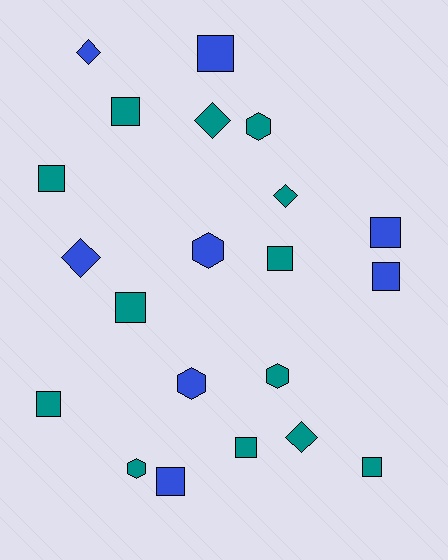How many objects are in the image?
There are 21 objects.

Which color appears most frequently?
Teal, with 13 objects.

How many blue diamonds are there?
There are 2 blue diamonds.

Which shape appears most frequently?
Square, with 11 objects.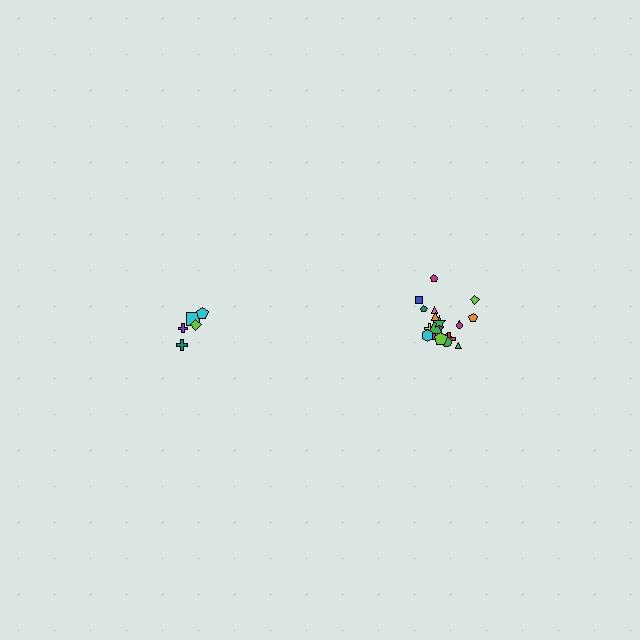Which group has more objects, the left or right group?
The right group.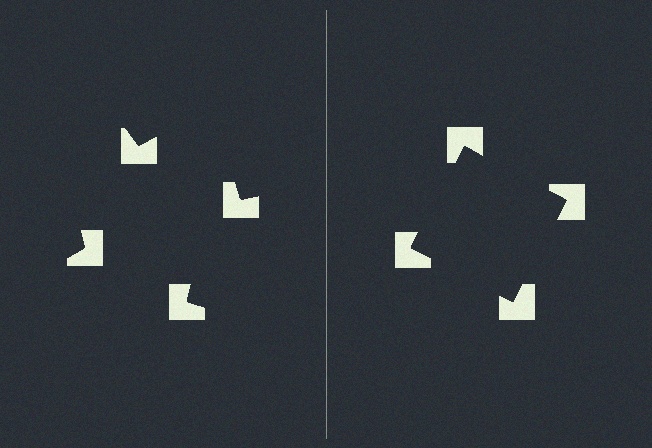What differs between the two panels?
The notched squares are positioned identically on both sides; only the wedge orientations differ. On the right they align to a square; on the left they are misaligned.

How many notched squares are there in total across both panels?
8 — 4 on each side.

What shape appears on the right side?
An illusory square.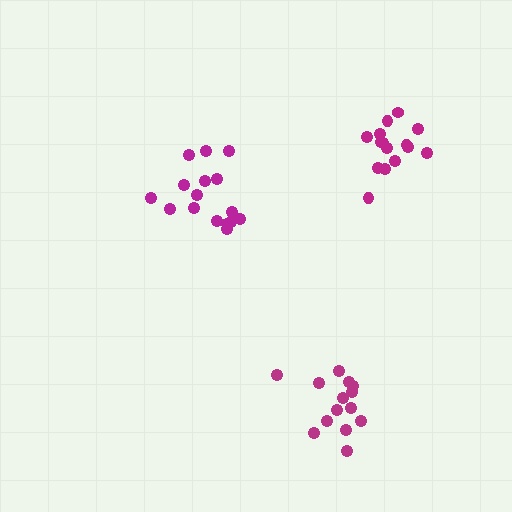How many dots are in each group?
Group 1: 16 dots, Group 2: 14 dots, Group 3: 15 dots (45 total).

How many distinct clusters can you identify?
There are 3 distinct clusters.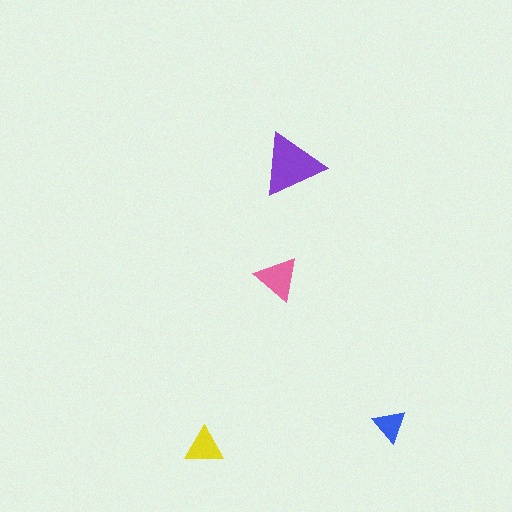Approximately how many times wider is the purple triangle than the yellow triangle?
About 1.5 times wider.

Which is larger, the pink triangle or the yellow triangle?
The pink one.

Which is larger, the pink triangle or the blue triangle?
The pink one.